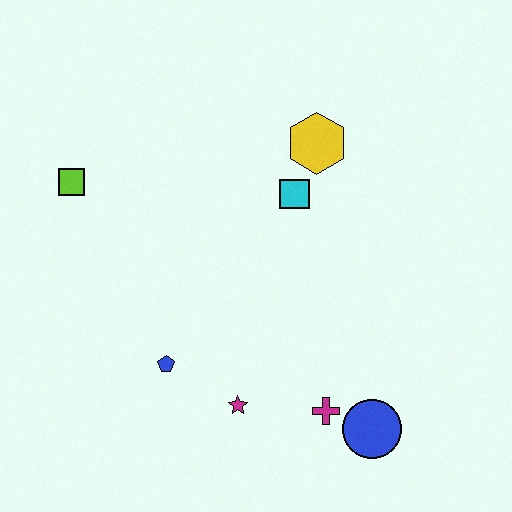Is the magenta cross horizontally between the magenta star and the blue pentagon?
No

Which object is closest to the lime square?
The blue pentagon is closest to the lime square.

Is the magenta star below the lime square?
Yes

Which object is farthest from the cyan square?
The blue circle is farthest from the cyan square.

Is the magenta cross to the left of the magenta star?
No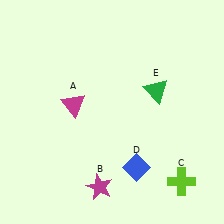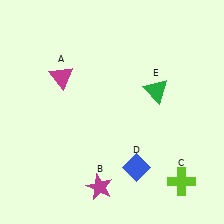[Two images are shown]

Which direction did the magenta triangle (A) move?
The magenta triangle (A) moved up.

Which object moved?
The magenta triangle (A) moved up.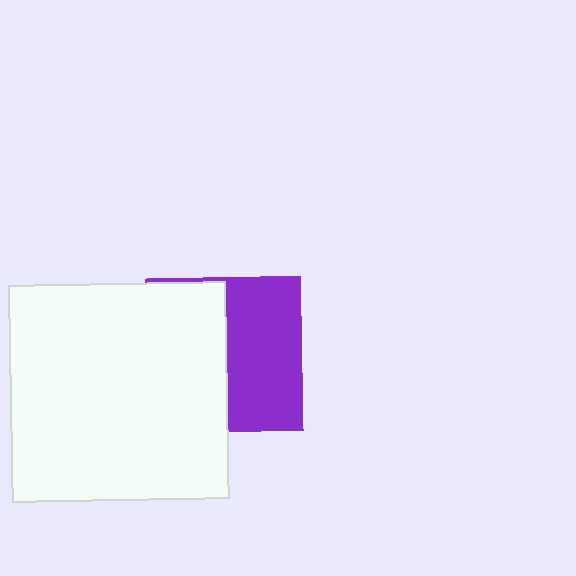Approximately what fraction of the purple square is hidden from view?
Roughly 50% of the purple square is hidden behind the white square.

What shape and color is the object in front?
The object in front is a white square.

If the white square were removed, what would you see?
You would see the complete purple square.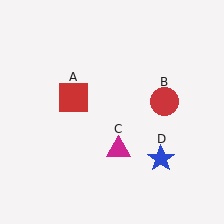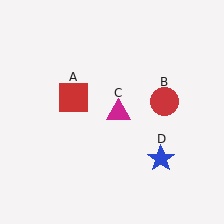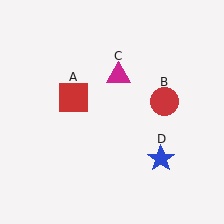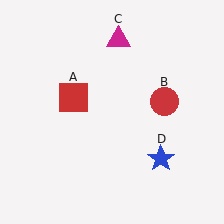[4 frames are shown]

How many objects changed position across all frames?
1 object changed position: magenta triangle (object C).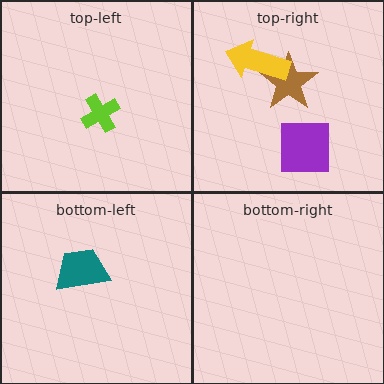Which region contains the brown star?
The top-right region.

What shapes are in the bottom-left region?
The teal trapezoid.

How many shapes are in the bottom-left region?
1.